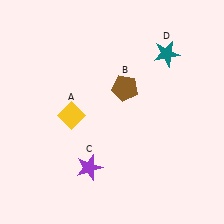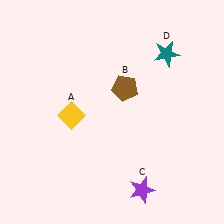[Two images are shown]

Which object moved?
The purple star (C) moved right.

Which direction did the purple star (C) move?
The purple star (C) moved right.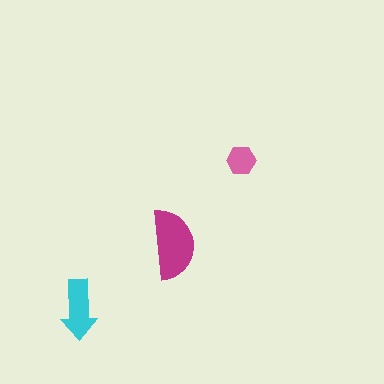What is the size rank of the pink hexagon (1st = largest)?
3rd.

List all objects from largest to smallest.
The magenta semicircle, the cyan arrow, the pink hexagon.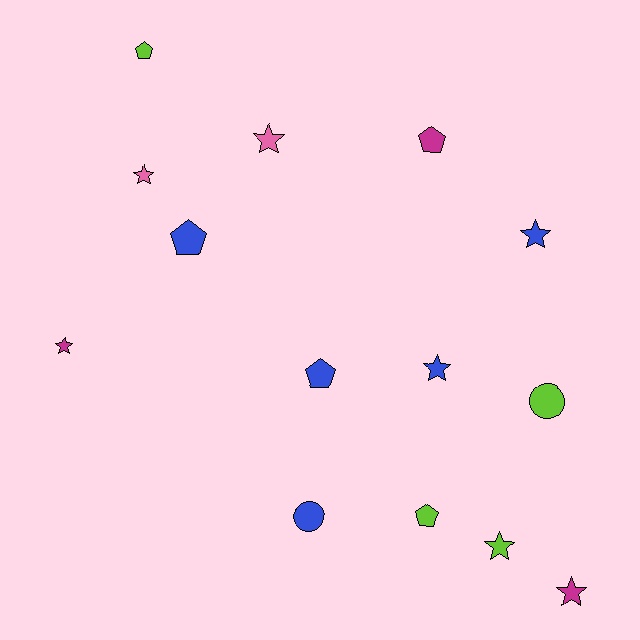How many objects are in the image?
There are 14 objects.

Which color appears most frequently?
Blue, with 5 objects.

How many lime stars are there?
There is 1 lime star.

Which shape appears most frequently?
Star, with 7 objects.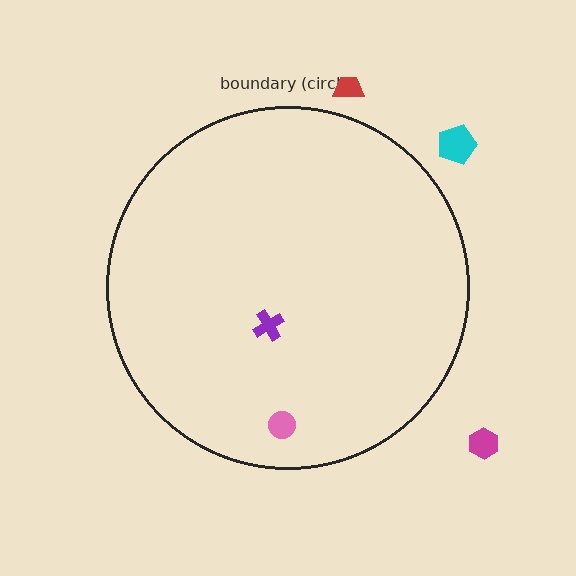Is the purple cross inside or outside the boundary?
Inside.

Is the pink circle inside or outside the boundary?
Inside.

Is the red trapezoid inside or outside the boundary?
Outside.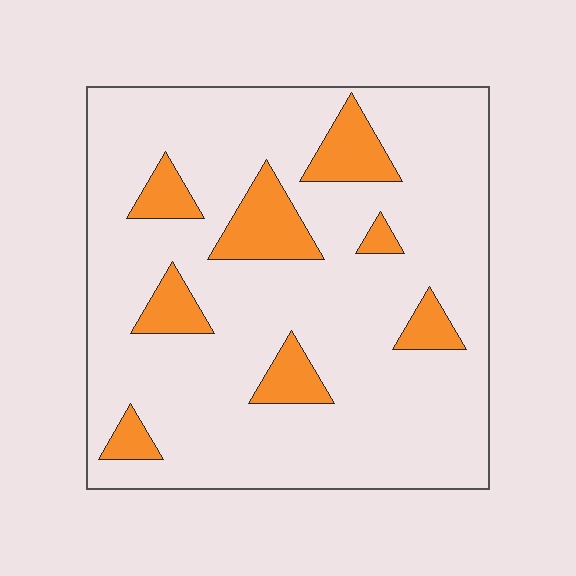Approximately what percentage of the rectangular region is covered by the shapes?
Approximately 15%.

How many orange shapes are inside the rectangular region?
8.